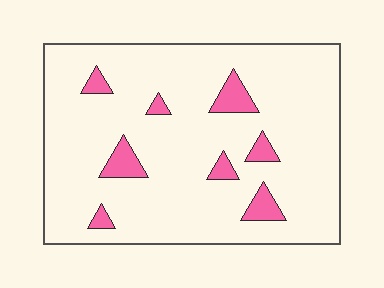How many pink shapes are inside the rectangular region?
8.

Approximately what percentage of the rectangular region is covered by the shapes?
Approximately 10%.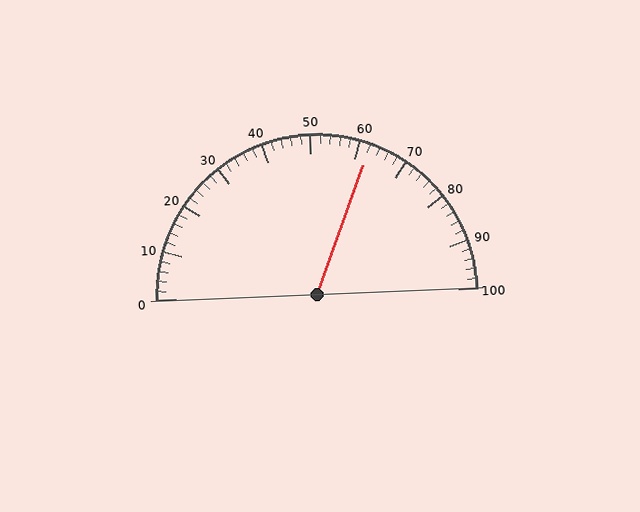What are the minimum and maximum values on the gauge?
The gauge ranges from 0 to 100.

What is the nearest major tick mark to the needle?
The nearest major tick mark is 60.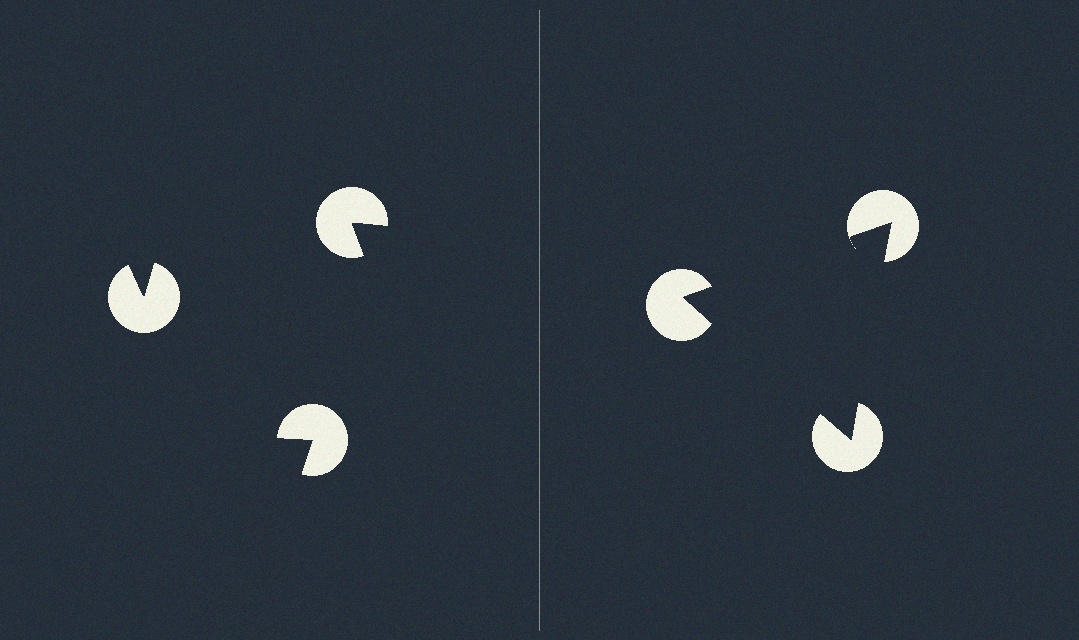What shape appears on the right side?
An illusory triangle.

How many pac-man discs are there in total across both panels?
6 — 3 on each side.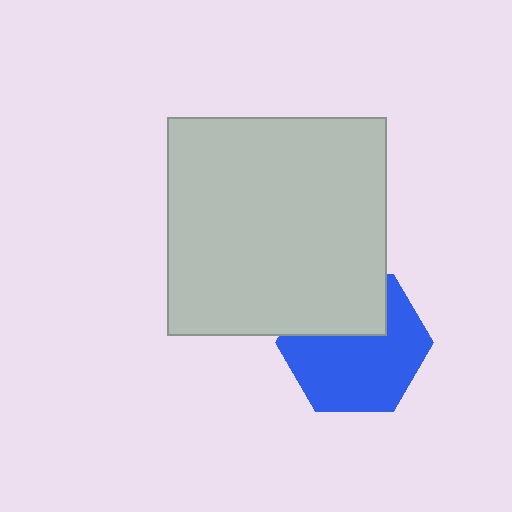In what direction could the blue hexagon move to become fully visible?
The blue hexagon could move down. That would shift it out from behind the light gray square entirely.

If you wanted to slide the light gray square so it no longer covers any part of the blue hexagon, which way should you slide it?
Slide it up — that is the most direct way to separate the two shapes.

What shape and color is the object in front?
The object in front is a light gray square.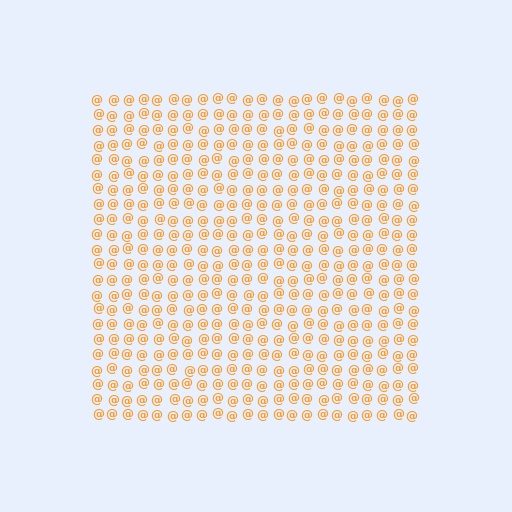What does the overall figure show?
The overall figure shows a square.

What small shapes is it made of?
It is made of small at signs.